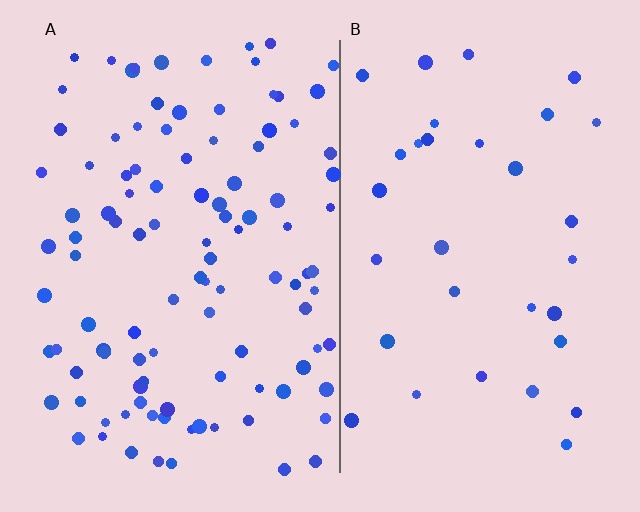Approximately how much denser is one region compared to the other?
Approximately 3.2× — region A over region B.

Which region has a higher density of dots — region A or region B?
A (the left).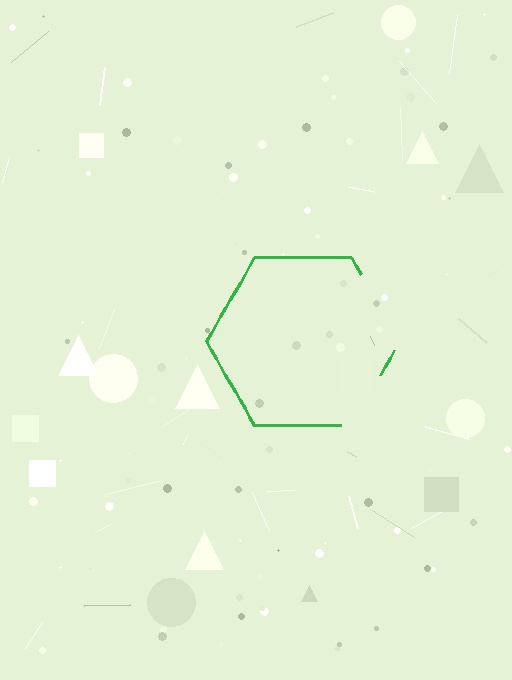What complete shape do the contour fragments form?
The contour fragments form a hexagon.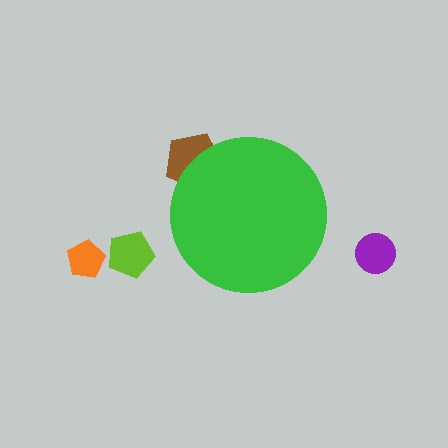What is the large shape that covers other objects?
A green circle.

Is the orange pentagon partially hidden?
No, the orange pentagon is fully visible.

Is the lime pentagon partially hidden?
No, the lime pentagon is fully visible.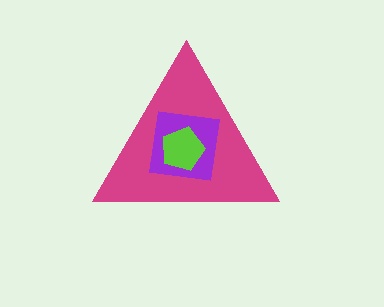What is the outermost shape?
The magenta triangle.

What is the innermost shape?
The lime pentagon.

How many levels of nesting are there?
3.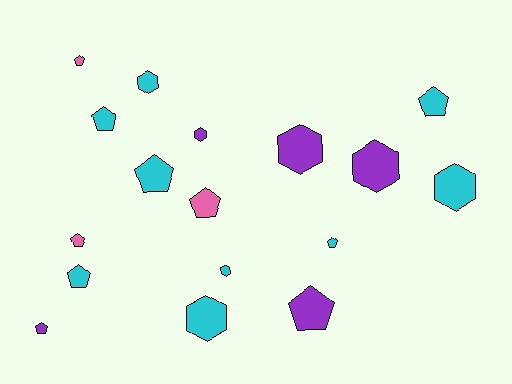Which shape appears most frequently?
Pentagon, with 10 objects.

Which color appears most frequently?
Cyan, with 9 objects.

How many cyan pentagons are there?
There are 5 cyan pentagons.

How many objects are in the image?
There are 17 objects.